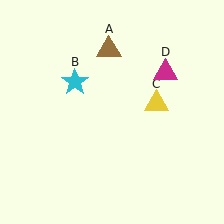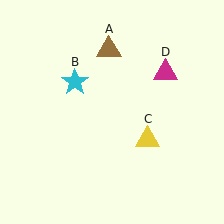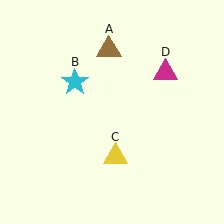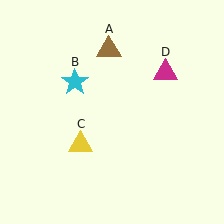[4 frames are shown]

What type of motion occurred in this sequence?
The yellow triangle (object C) rotated clockwise around the center of the scene.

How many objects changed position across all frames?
1 object changed position: yellow triangle (object C).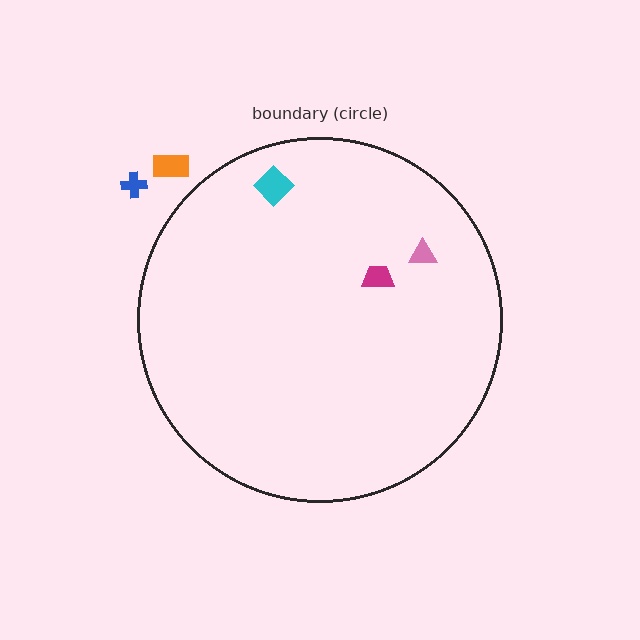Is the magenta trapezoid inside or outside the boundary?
Inside.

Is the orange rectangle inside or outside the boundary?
Outside.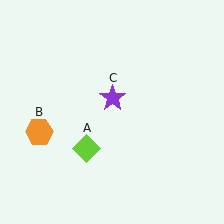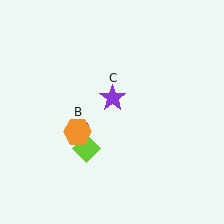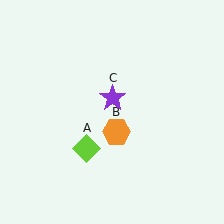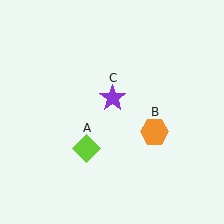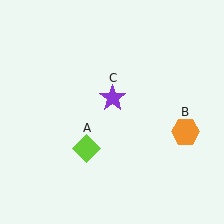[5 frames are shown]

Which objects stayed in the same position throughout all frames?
Lime diamond (object A) and purple star (object C) remained stationary.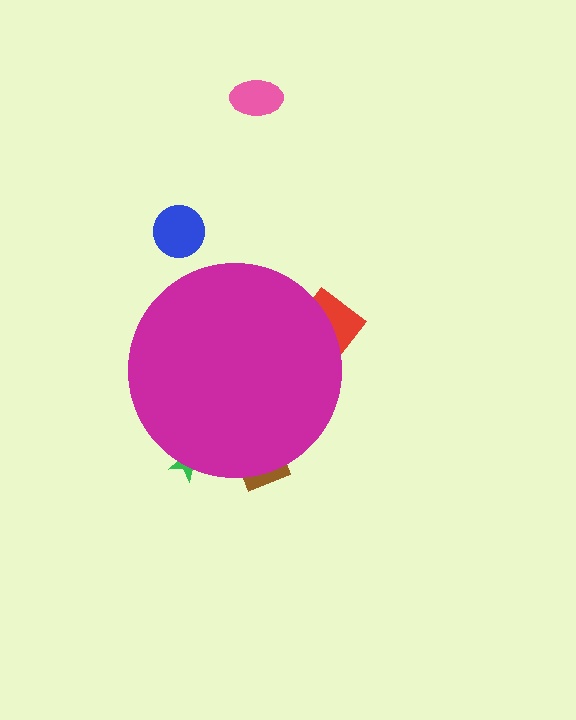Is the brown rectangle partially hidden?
Yes, the brown rectangle is partially hidden behind the magenta circle.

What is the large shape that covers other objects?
A magenta circle.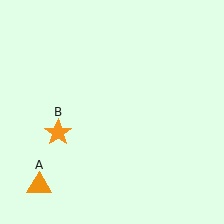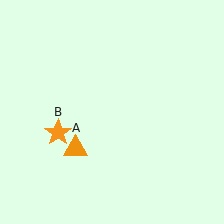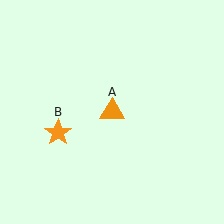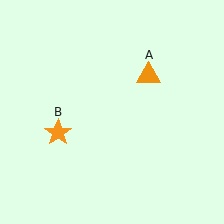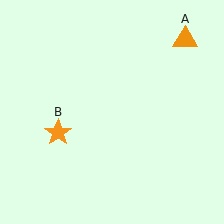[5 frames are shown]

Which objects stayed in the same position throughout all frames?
Orange star (object B) remained stationary.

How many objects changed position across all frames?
1 object changed position: orange triangle (object A).